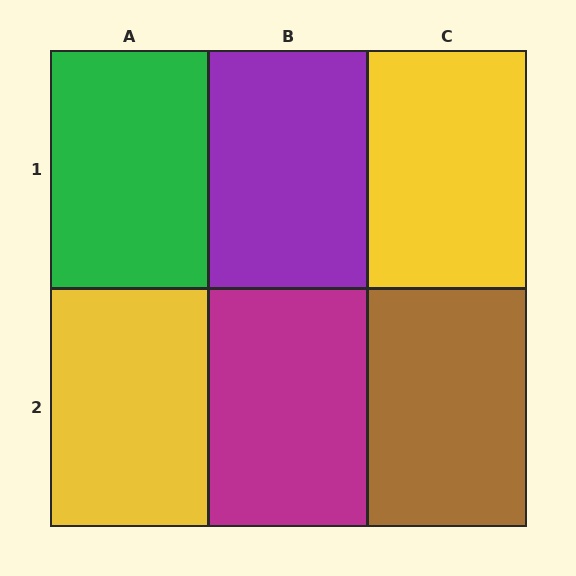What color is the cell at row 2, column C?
Brown.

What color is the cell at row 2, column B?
Magenta.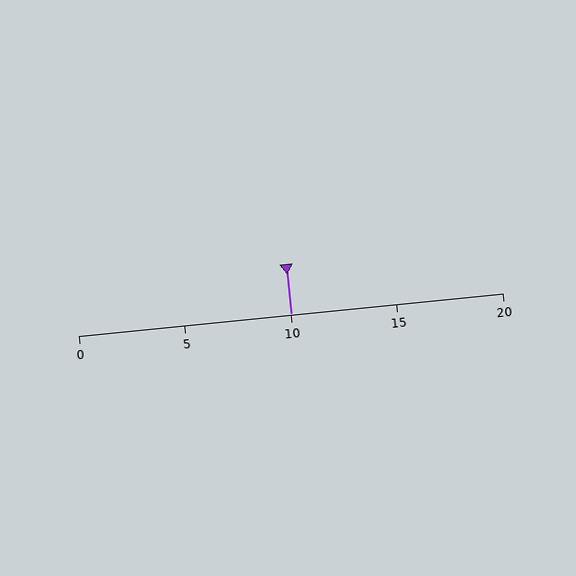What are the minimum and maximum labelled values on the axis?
The axis runs from 0 to 20.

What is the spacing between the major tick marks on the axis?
The major ticks are spaced 5 apart.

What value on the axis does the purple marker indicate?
The marker indicates approximately 10.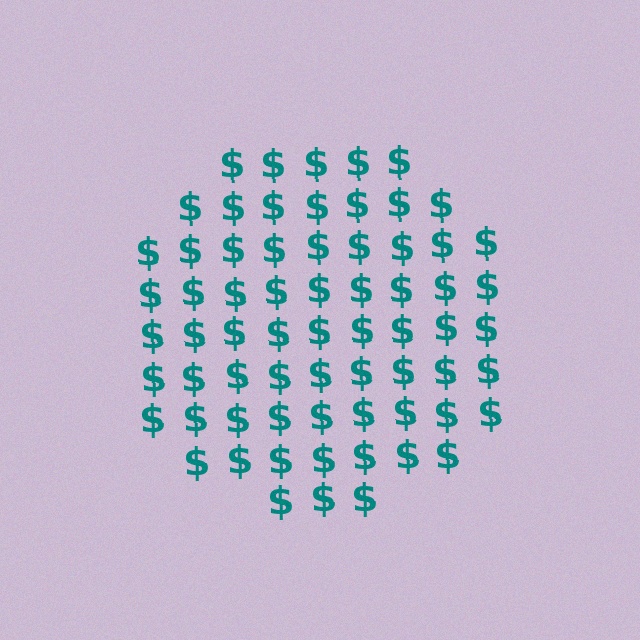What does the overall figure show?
The overall figure shows a circle.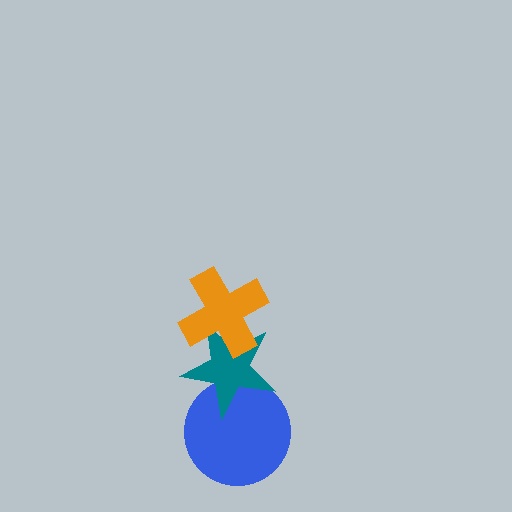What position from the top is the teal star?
The teal star is 2nd from the top.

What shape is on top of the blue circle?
The teal star is on top of the blue circle.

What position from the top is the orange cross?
The orange cross is 1st from the top.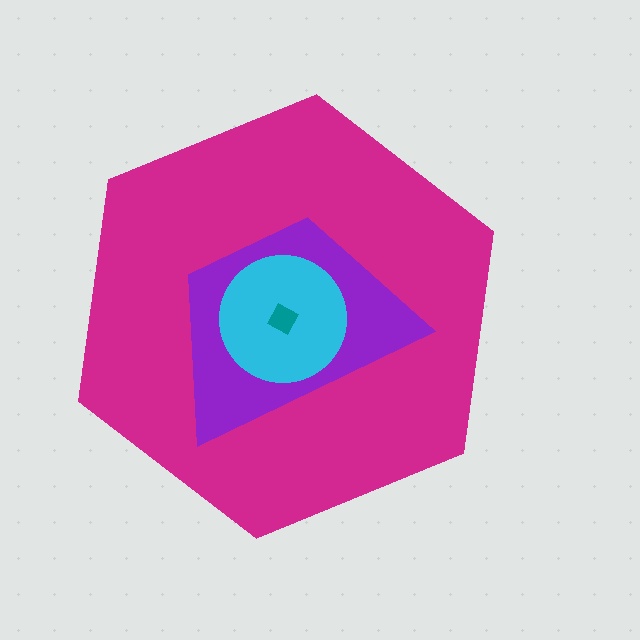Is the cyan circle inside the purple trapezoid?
Yes.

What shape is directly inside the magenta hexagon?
The purple trapezoid.